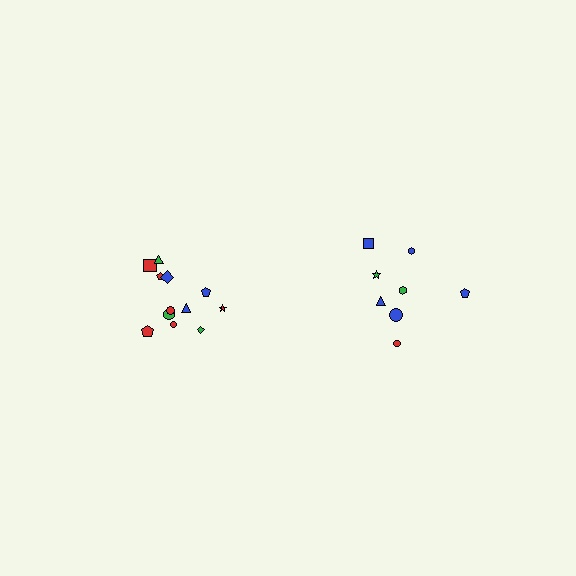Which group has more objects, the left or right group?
The left group.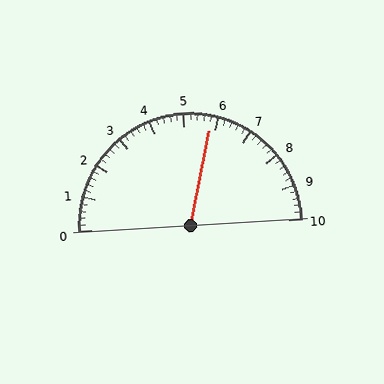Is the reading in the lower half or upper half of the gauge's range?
The reading is in the upper half of the range (0 to 10).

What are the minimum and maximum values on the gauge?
The gauge ranges from 0 to 10.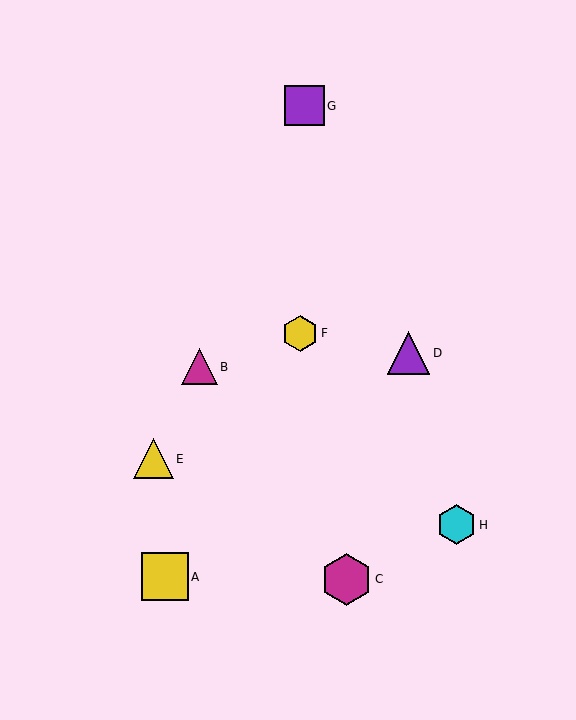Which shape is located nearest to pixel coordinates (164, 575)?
The yellow square (labeled A) at (165, 577) is nearest to that location.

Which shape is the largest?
The magenta hexagon (labeled C) is the largest.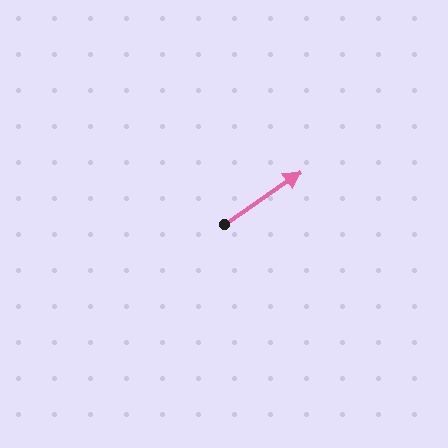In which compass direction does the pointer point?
Northeast.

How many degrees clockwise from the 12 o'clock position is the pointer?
Approximately 56 degrees.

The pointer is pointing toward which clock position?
Roughly 2 o'clock.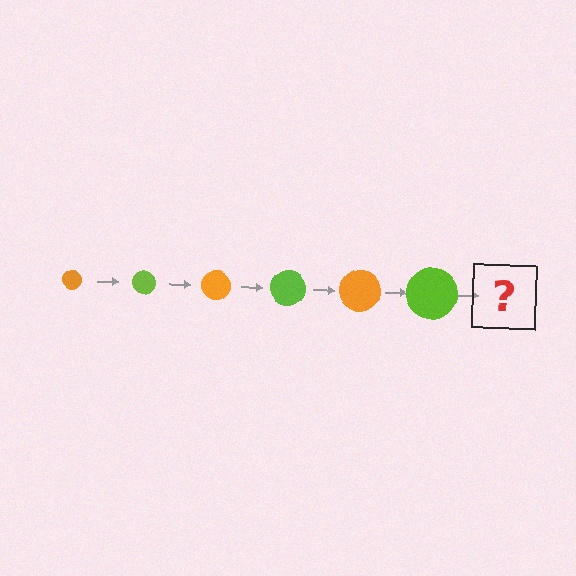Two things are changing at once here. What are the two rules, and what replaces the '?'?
The two rules are that the circle grows larger each step and the color cycles through orange and lime. The '?' should be an orange circle, larger than the previous one.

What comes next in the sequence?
The next element should be an orange circle, larger than the previous one.